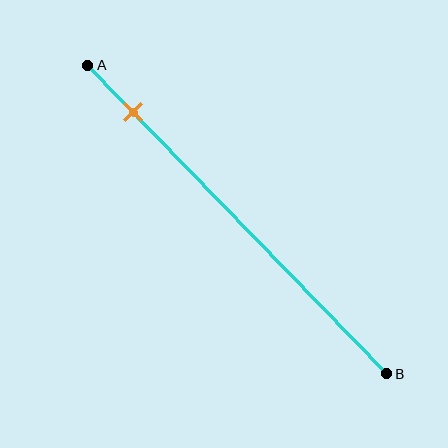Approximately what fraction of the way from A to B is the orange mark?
The orange mark is approximately 15% of the way from A to B.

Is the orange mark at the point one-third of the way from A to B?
No, the mark is at about 15% from A, not at the 33% one-third point.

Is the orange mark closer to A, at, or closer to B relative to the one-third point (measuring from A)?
The orange mark is closer to point A than the one-third point of segment AB.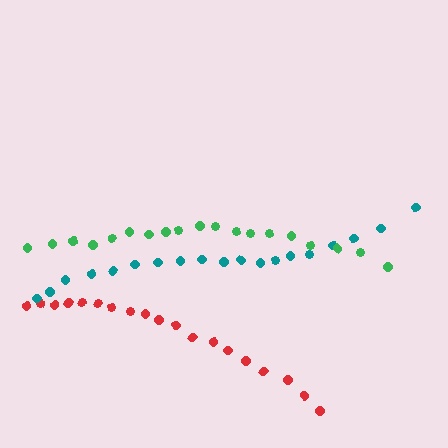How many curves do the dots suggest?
There are 3 distinct paths.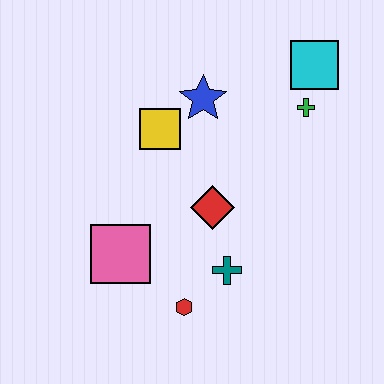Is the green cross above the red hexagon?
Yes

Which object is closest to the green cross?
The cyan square is closest to the green cross.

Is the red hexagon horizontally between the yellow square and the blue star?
Yes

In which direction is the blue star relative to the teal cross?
The blue star is above the teal cross.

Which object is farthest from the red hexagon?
The cyan square is farthest from the red hexagon.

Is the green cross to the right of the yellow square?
Yes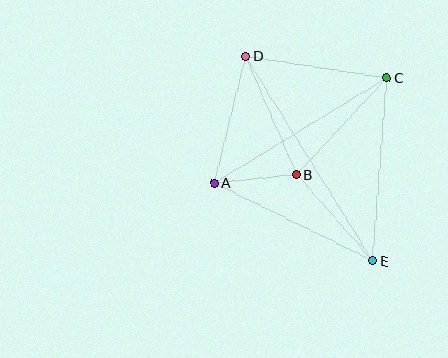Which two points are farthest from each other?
Points D and E are farthest from each other.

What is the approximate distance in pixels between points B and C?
The distance between B and C is approximately 133 pixels.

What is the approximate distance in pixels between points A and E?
The distance between A and E is approximately 177 pixels.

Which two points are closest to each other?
Points A and B are closest to each other.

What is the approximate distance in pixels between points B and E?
The distance between B and E is approximately 115 pixels.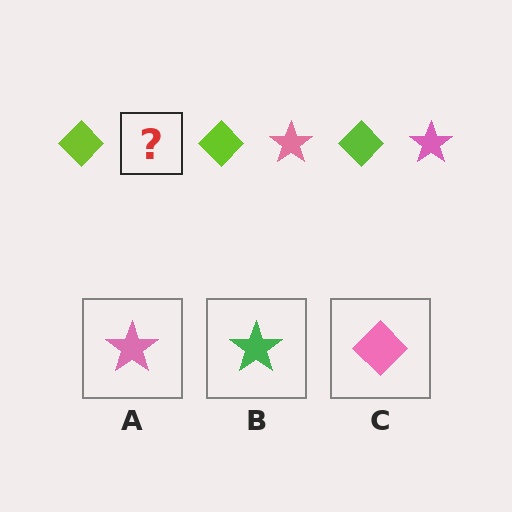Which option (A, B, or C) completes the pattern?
A.